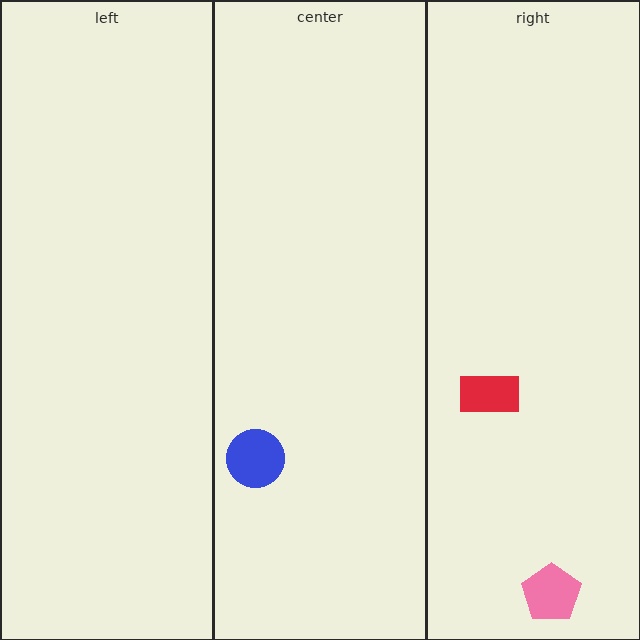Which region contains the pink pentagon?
The right region.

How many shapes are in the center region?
1.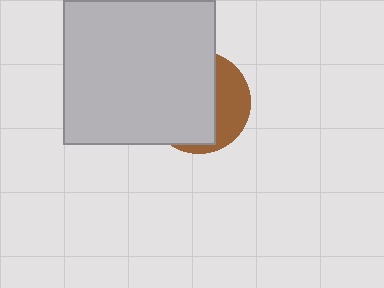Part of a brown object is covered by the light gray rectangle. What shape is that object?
It is a circle.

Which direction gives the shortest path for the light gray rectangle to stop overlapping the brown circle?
Moving left gives the shortest separation.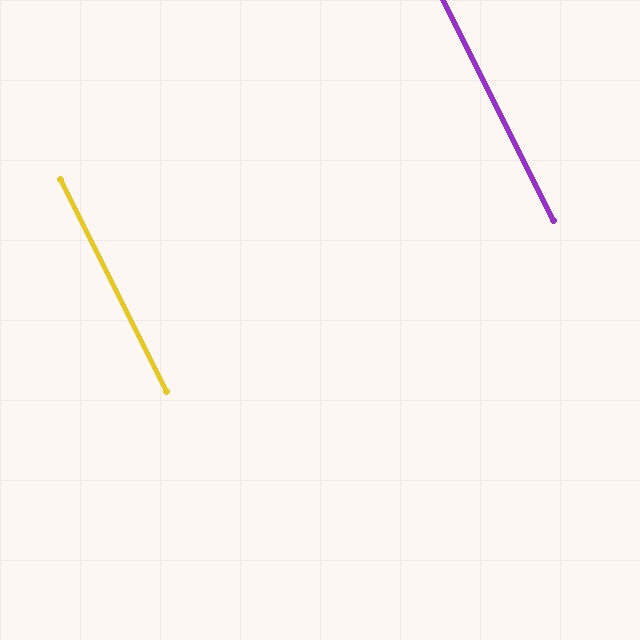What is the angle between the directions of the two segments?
Approximately 0 degrees.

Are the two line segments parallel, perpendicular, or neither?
Parallel — their directions differ by only 0.1°.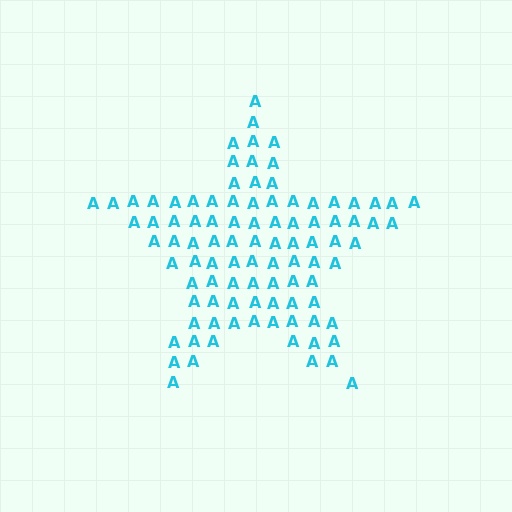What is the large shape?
The large shape is a star.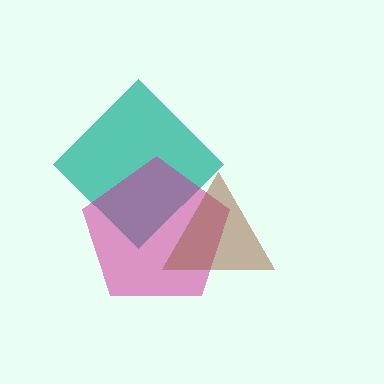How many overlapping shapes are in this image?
There are 3 overlapping shapes in the image.